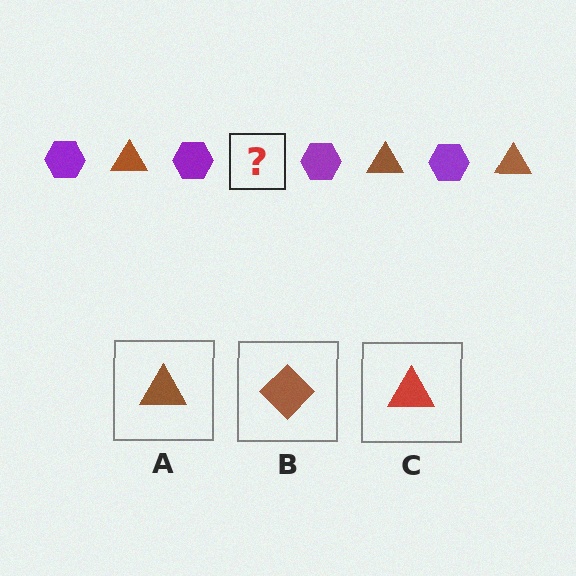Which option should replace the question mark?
Option A.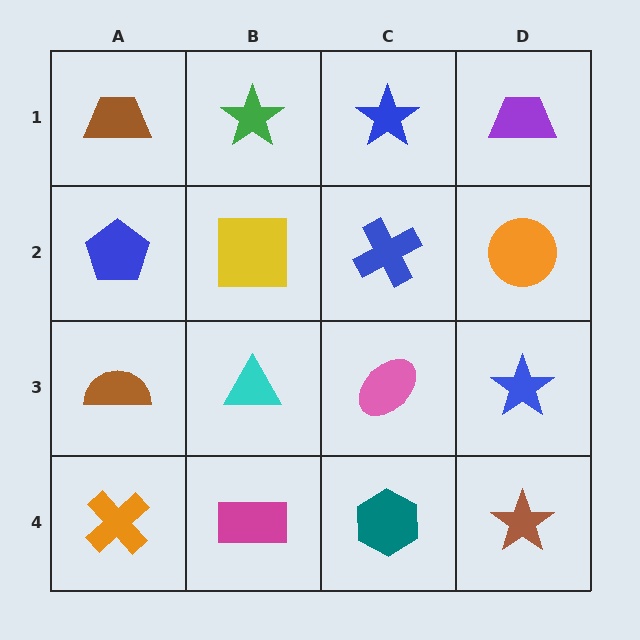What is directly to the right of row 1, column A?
A green star.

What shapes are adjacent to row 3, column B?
A yellow square (row 2, column B), a magenta rectangle (row 4, column B), a brown semicircle (row 3, column A), a pink ellipse (row 3, column C).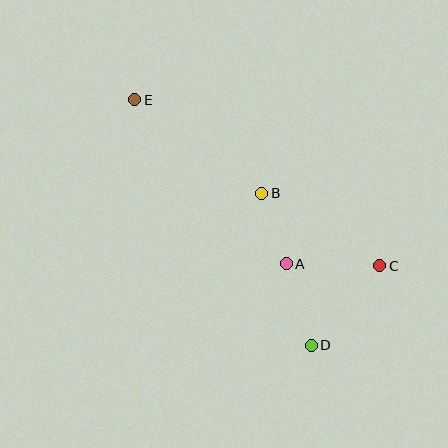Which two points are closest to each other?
Points A and B are closest to each other.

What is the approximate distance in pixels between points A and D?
The distance between A and D is approximately 85 pixels.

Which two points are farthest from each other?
Points D and E are farthest from each other.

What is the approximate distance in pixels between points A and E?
The distance between A and E is approximately 224 pixels.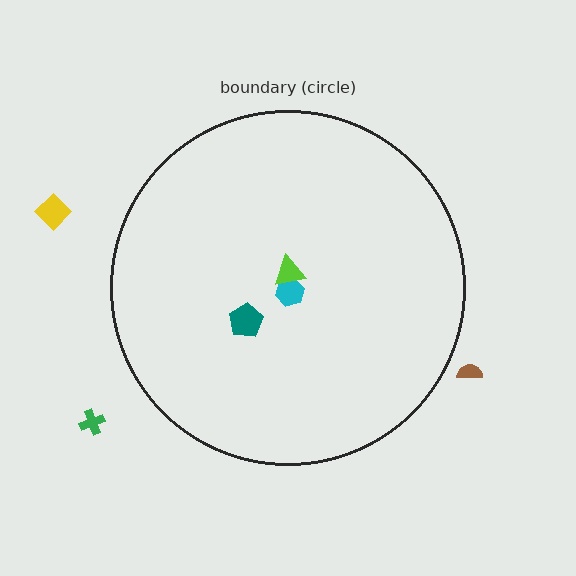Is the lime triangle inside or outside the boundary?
Inside.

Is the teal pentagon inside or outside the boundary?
Inside.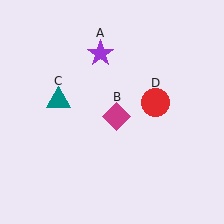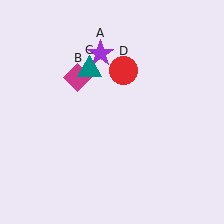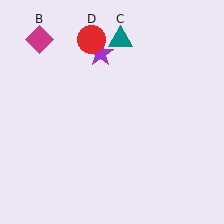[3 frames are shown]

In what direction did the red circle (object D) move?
The red circle (object D) moved up and to the left.